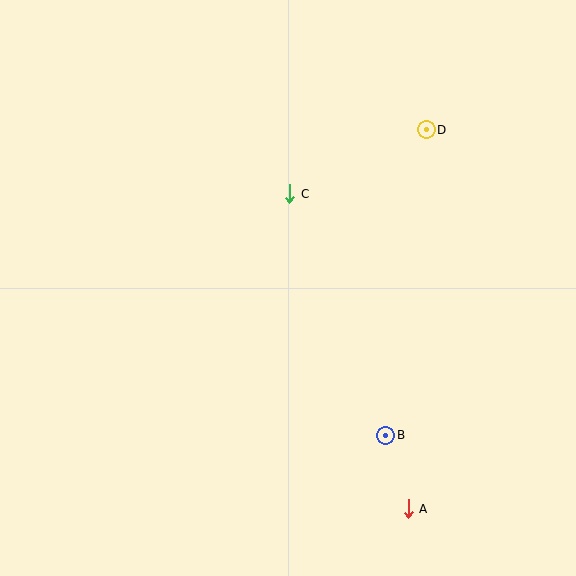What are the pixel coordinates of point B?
Point B is at (386, 435).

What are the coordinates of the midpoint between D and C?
The midpoint between D and C is at (358, 162).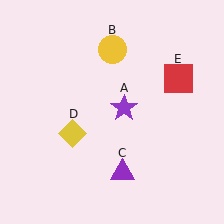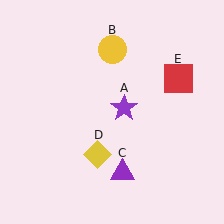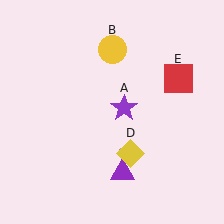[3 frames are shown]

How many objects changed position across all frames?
1 object changed position: yellow diamond (object D).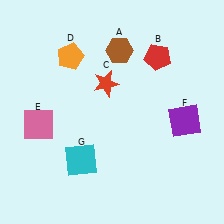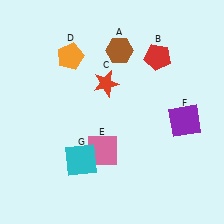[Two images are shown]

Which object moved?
The pink square (E) moved right.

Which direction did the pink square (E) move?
The pink square (E) moved right.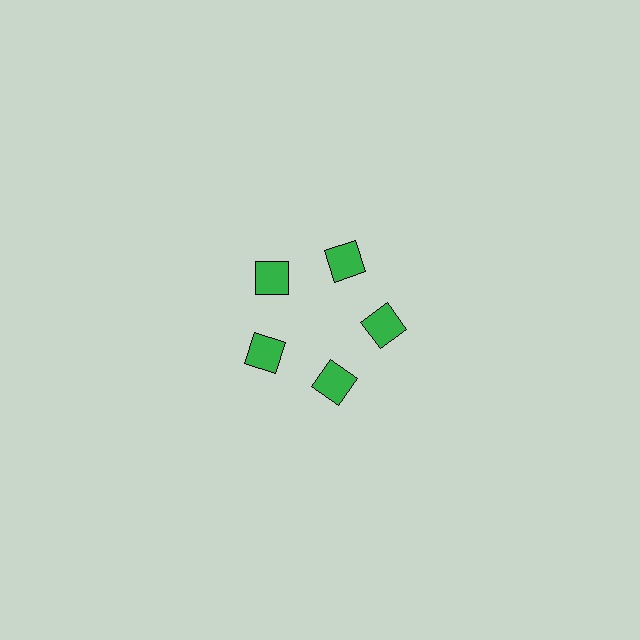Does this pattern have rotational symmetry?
Yes, this pattern has 5-fold rotational symmetry. It looks the same after rotating 72 degrees around the center.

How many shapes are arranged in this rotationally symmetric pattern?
There are 5 shapes, arranged in 5 groups of 1.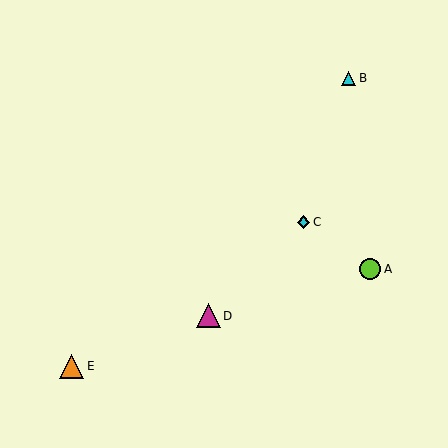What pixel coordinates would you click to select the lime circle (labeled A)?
Click at (370, 269) to select the lime circle A.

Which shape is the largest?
The magenta triangle (labeled D) is the largest.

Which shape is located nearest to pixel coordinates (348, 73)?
The cyan triangle (labeled B) at (349, 78) is nearest to that location.